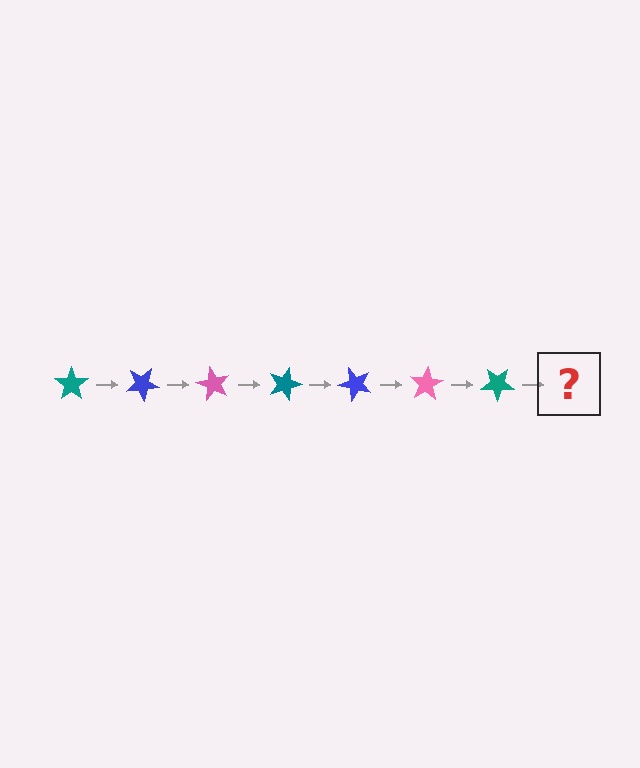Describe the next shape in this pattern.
It should be a blue star, rotated 210 degrees from the start.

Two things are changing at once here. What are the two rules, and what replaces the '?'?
The two rules are that it rotates 30 degrees each step and the color cycles through teal, blue, and pink. The '?' should be a blue star, rotated 210 degrees from the start.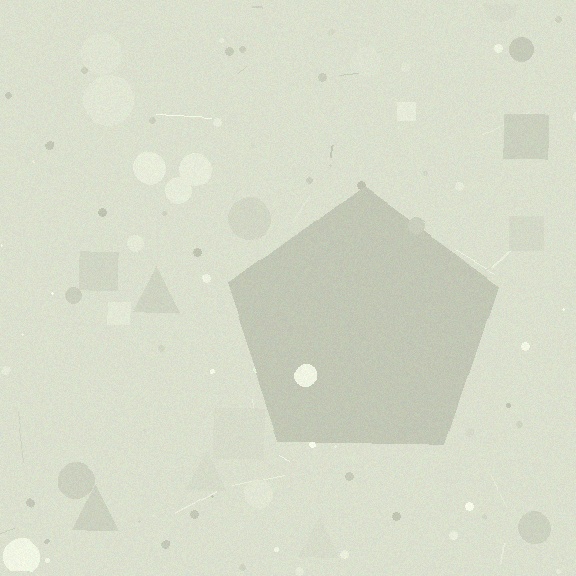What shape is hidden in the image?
A pentagon is hidden in the image.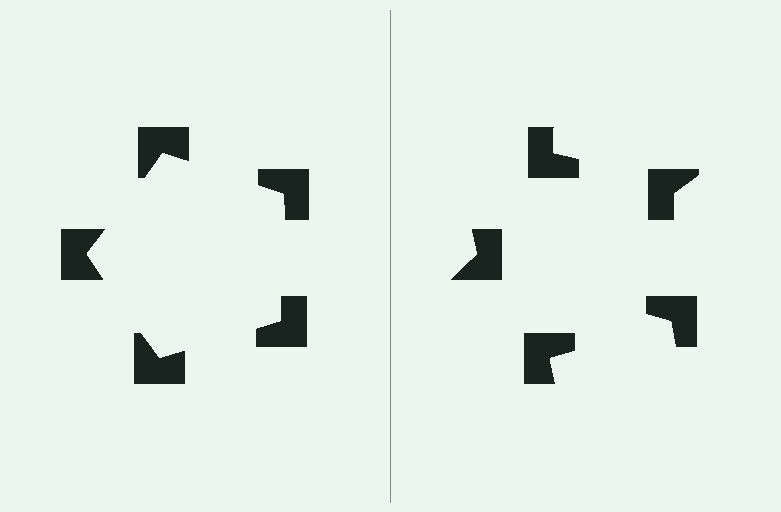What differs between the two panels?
The notched squares are positioned identically on both sides; only the wedge orientations differ. On the left they align to a pentagon; on the right they are misaligned.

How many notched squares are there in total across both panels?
10 — 5 on each side.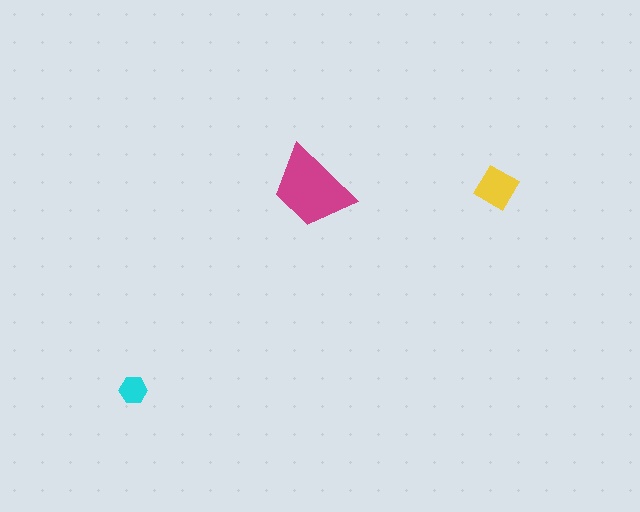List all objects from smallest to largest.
The cyan hexagon, the yellow diamond, the magenta trapezoid.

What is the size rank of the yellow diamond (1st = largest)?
2nd.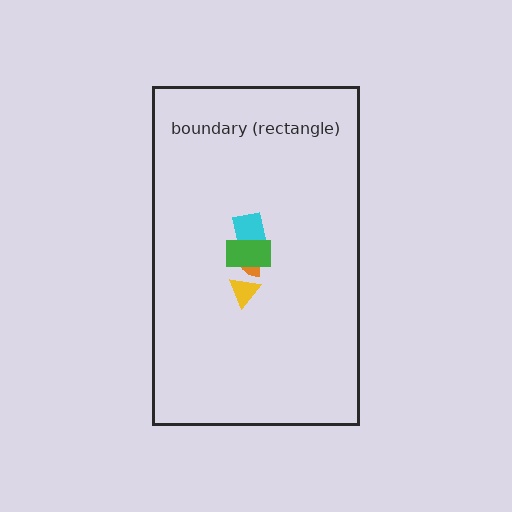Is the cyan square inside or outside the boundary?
Inside.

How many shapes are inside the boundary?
4 inside, 0 outside.